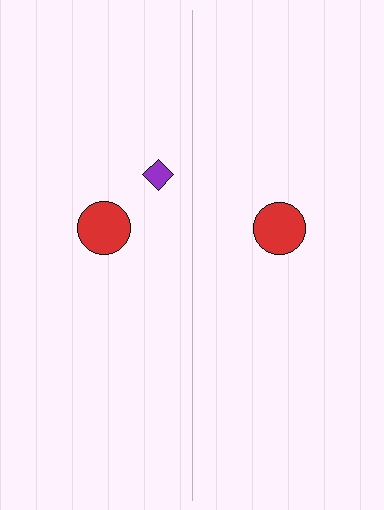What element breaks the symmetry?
A purple diamond is missing from the right side.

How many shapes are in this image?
There are 3 shapes in this image.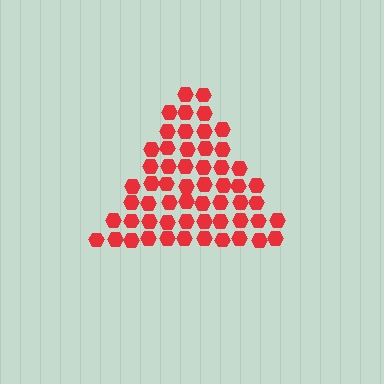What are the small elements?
The small elements are hexagons.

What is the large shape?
The large shape is a triangle.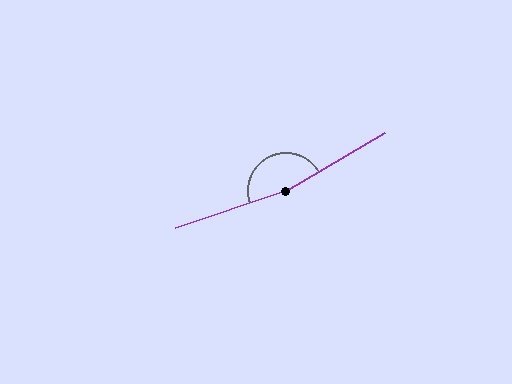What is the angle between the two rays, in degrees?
Approximately 168 degrees.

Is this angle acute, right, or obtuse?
It is obtuse.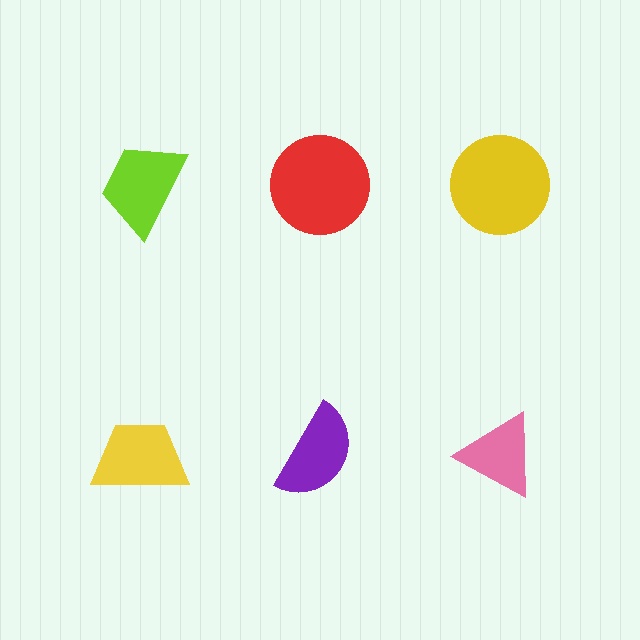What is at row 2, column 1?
A yellow trapezoid.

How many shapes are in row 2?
3 shapes.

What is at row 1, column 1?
A lime trapezoid.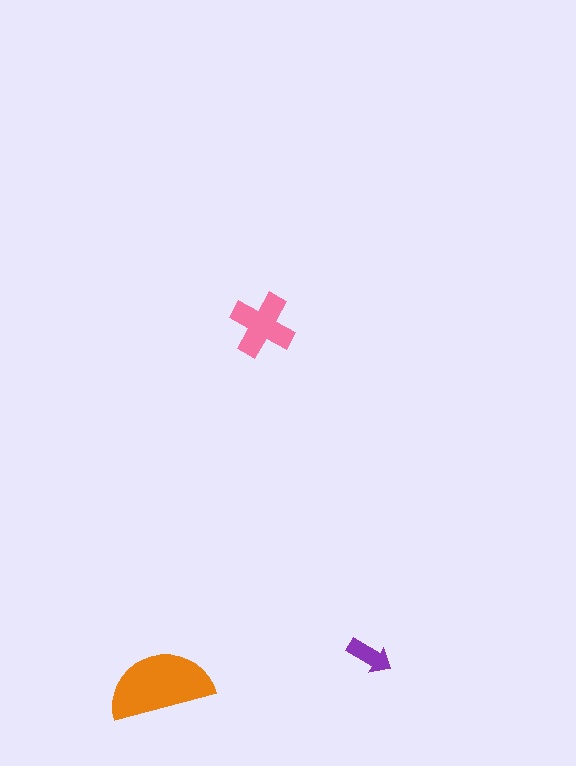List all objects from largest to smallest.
The orange semicircle, the pink cross, the purple arrow.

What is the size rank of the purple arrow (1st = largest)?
3rd.